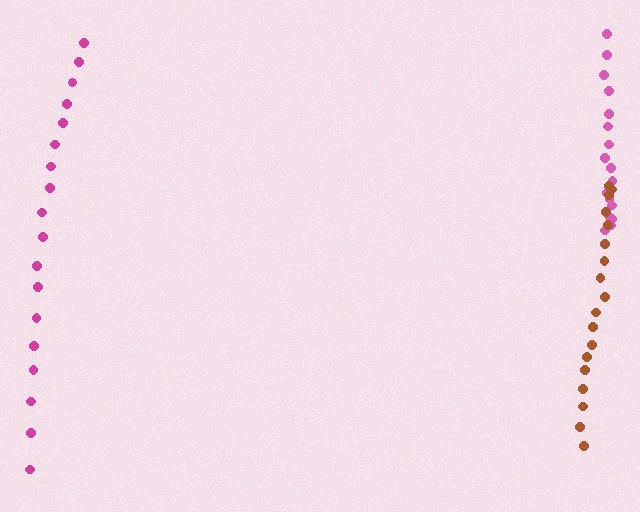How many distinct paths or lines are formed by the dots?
There are 3 distinct paths.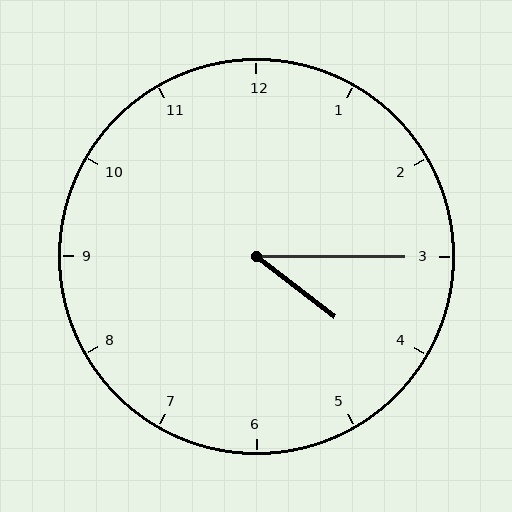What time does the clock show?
4:15.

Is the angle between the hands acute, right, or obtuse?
It is acute.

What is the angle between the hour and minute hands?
Approximately 38 degrees.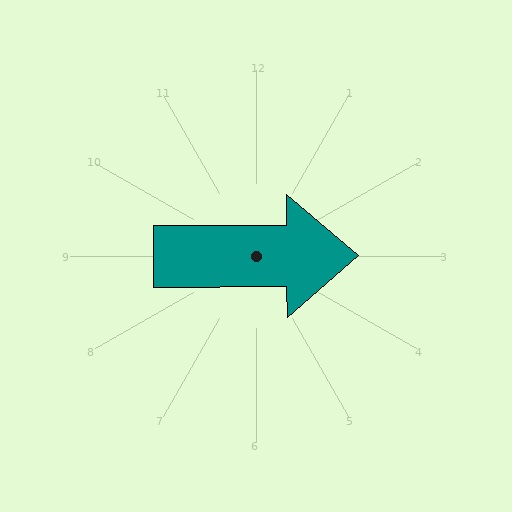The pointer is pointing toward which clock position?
Roughly 3 o'clock.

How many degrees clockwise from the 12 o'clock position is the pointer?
Approximately 90 degrees.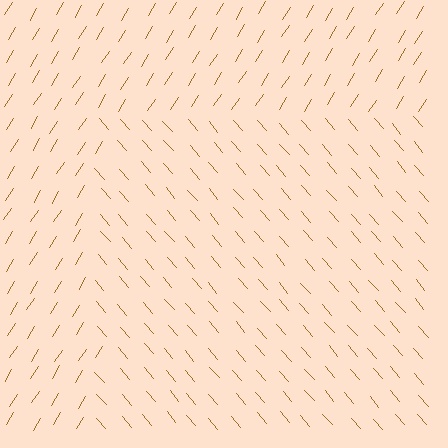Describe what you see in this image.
The image is filled with small brown line segments. A rectangle region in the image has lines oriented differently from the surrounding lines, creating a visible texture boundary.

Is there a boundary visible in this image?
Yes, there is a texture boundary formed by a change in line orientation.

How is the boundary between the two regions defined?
The boundary is defined purely by a change in line orientation (approximately 72 degrees difference). All lines are the same color and thickness.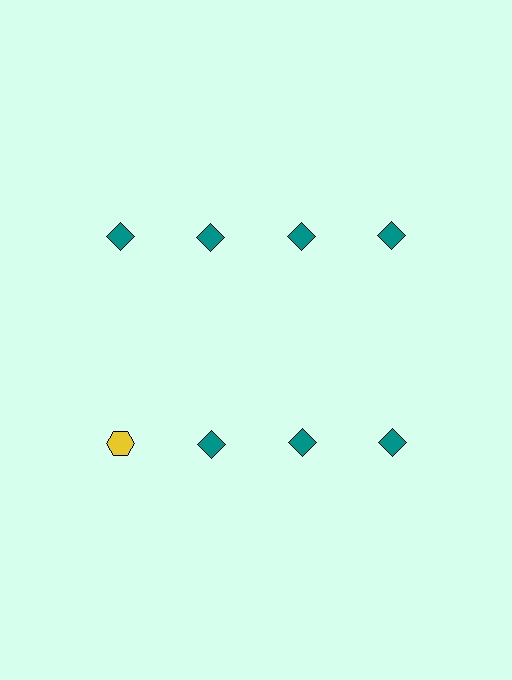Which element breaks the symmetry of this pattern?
The yellow hexagon in the second row, leftmost column breaks the symmetry. All other shapes are teal diamonds.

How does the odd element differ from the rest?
It differs in both color (yellow instead of teal) and shape (hexagon instead of diamond).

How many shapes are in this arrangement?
There are 8 shapes arranged in a grid pattern.